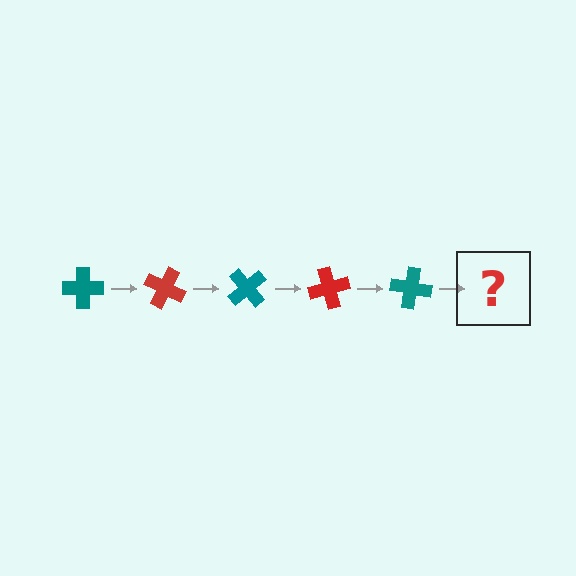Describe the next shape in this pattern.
It should be a red cross, rotated 125 degrees from the start.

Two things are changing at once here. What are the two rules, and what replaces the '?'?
The two rules are that it rotates 25 degrees each step and the color cycles through teal and red. The '?' should be a red cross, rotated 125 degrees from the start.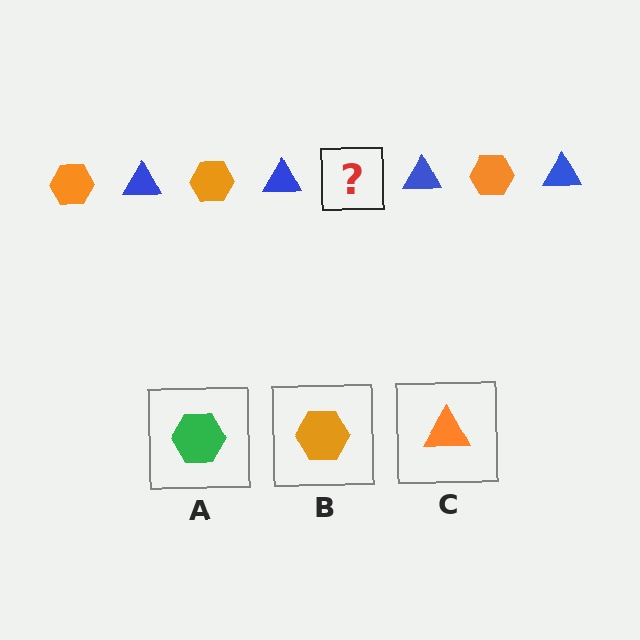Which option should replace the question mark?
Option B.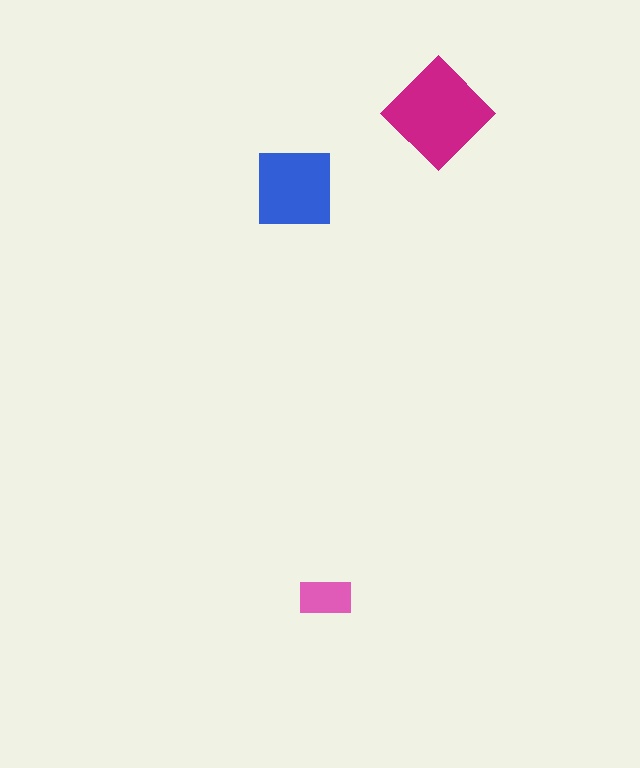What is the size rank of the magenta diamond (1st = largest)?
1st.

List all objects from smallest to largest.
The pink rectangle, the blue square, the magenta diamond.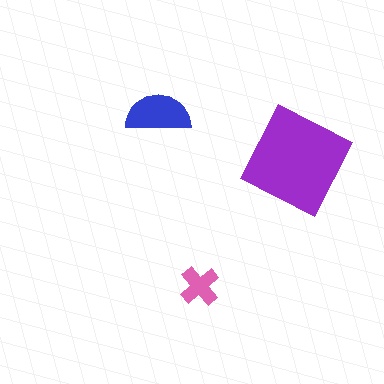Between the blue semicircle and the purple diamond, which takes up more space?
The purple diamond.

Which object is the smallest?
The pink cross.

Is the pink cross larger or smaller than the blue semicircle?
Smaller.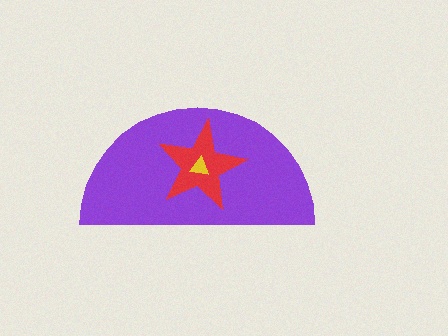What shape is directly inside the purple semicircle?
The red star.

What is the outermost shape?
The purple semicircle.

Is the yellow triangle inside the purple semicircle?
Yes.